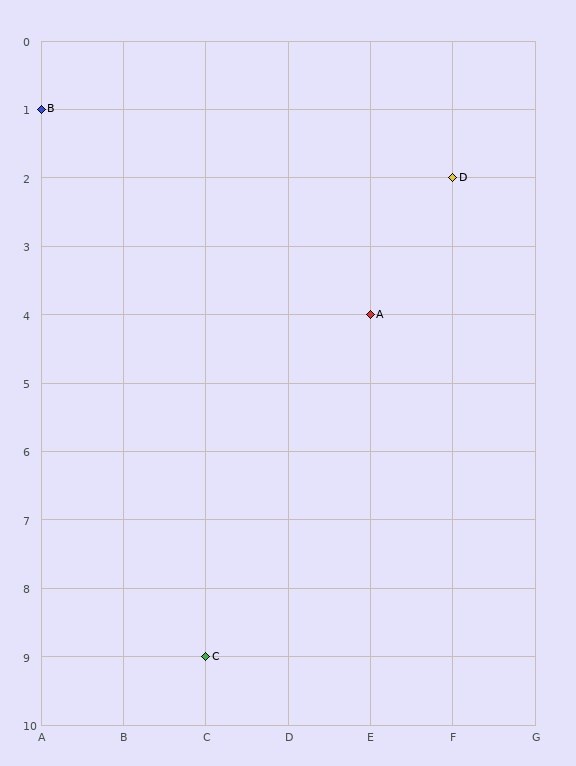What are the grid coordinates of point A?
Point A is at grid coordinates (E, 4).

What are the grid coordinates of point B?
Point B is at grid coordinates (A, 1).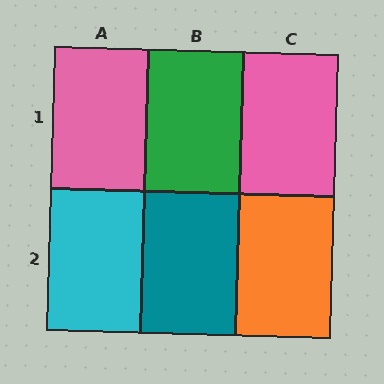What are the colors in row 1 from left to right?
Pink, green, pink.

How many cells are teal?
1 cell is teal.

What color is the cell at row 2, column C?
Orange.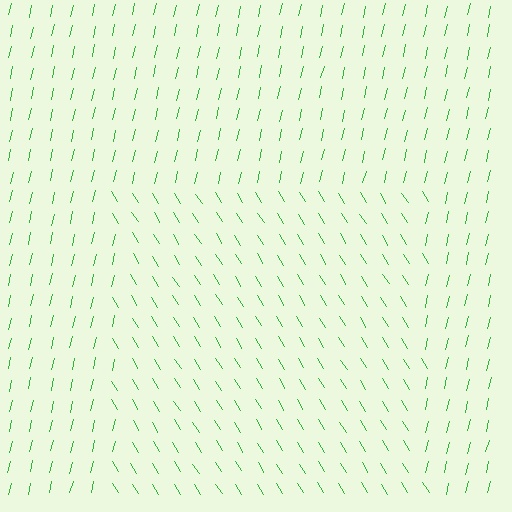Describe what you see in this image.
The image is filled with small green line segments. A rectangle region in the image has lines oriented differently from the surrounding lines, creating a visible texture boundary.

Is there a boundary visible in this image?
Yes, there is a texture boundary formed by a change in line orientation.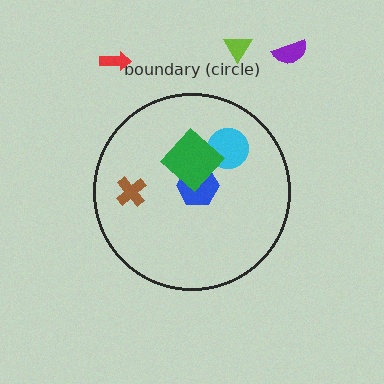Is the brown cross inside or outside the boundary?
Inside.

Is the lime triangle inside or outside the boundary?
Outside.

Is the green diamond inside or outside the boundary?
Inside.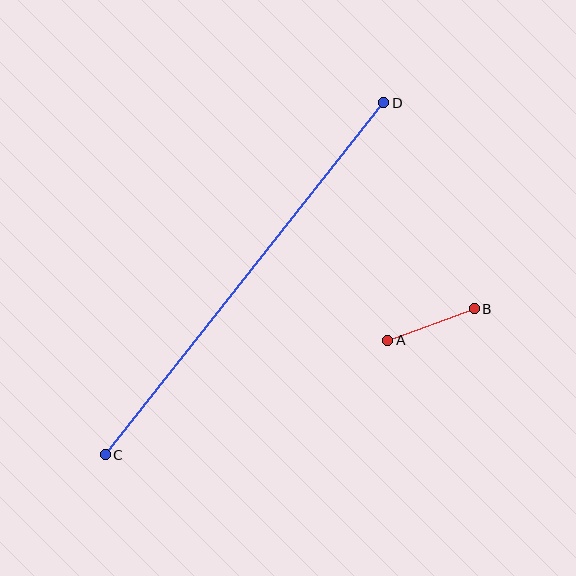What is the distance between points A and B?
The distance is approximately 92 pixels.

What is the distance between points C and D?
The distance is approximately 449 pixels.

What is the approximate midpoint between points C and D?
The midpoint is at approximately (244, 279) pixels.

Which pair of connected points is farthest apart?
Points C and D are farthest apart.